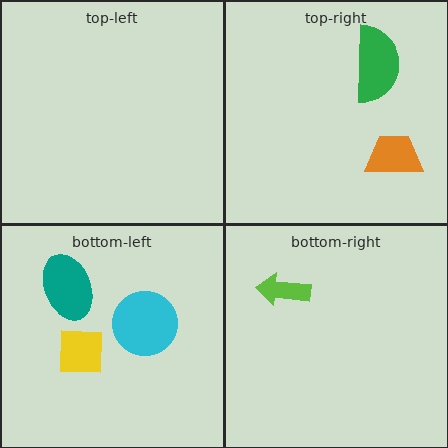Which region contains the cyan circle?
The bottom-left region.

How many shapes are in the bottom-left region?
3.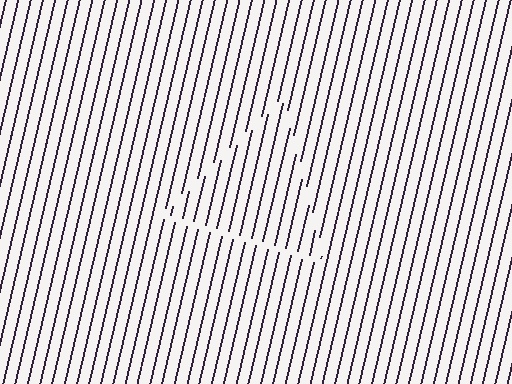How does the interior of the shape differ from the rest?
The interior of the shape contains the same grating, shifted by half a period — the contour is defined by the phase discontinuity where line-ends from the inner and outer gratings abut.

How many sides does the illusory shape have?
3 sides — the line-ends trace a triangle.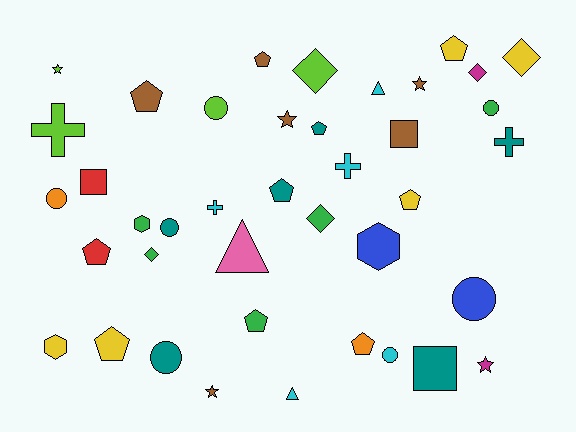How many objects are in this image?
There are 40 objects.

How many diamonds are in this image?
There are 5 diamonds.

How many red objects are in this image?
There are 2 red objects.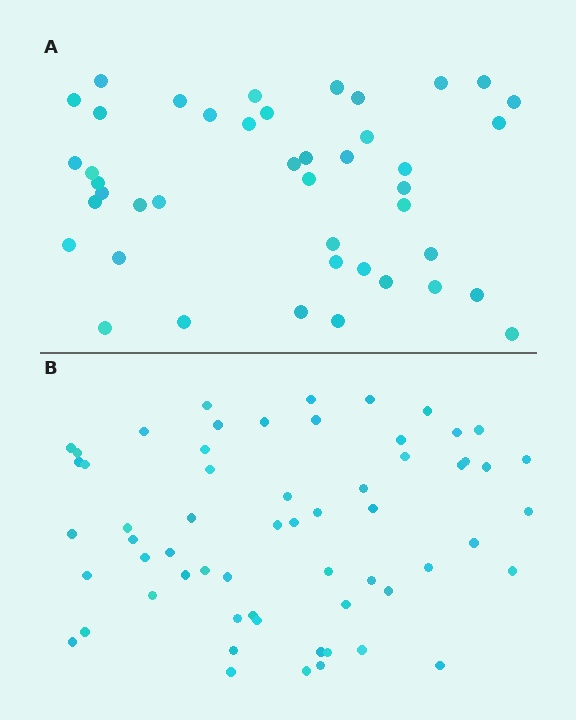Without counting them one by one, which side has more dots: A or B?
Region B (the bottom region) has more dots.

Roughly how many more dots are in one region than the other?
Region B has approximately 15 more dots than region A.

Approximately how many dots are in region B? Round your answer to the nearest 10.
About 60 dots.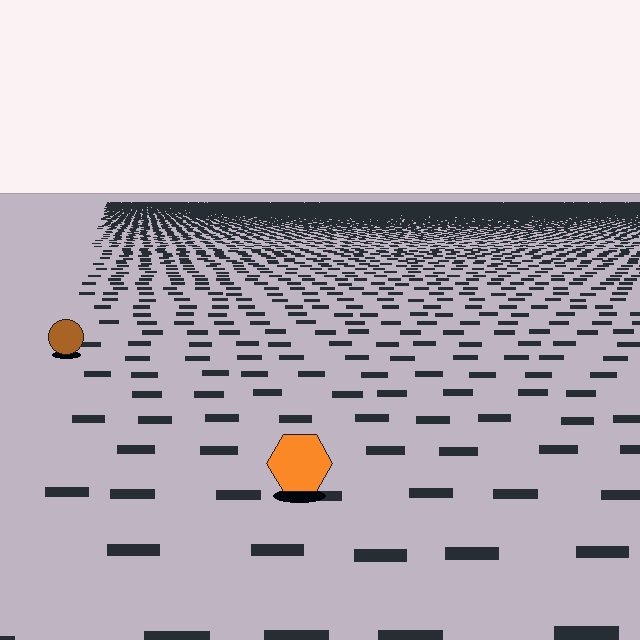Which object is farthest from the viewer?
The brown circle is farthest from the viewer. It appears smaller and the ground texture around it is denser.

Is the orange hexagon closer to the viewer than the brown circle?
Yes. The orange hexagon is closer — you can tell from the texture gradient: the ground texture is coarser near it.